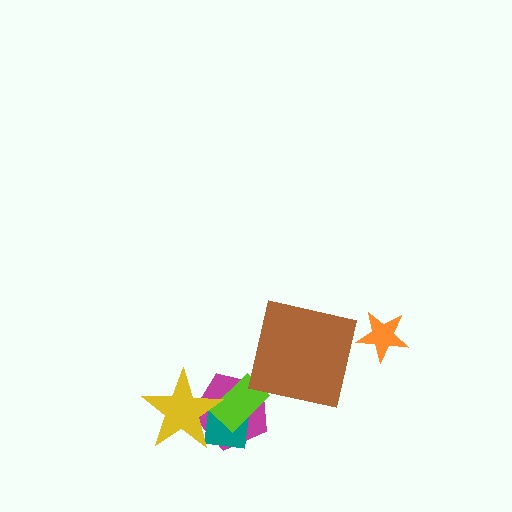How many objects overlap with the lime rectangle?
3 objects overlap with the lime rectangle.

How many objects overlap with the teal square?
3 objects overlap with the teal square.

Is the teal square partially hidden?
Yes, it is partially covered by another shape.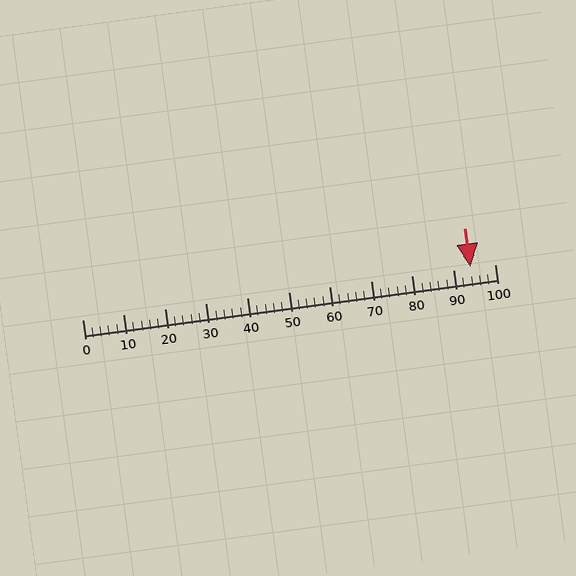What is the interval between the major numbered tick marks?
The major tick marks are spaced 10 units apart.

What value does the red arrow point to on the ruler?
The red arrow points to approximately 94.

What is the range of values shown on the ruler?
The ruler shows values from 0 to 100.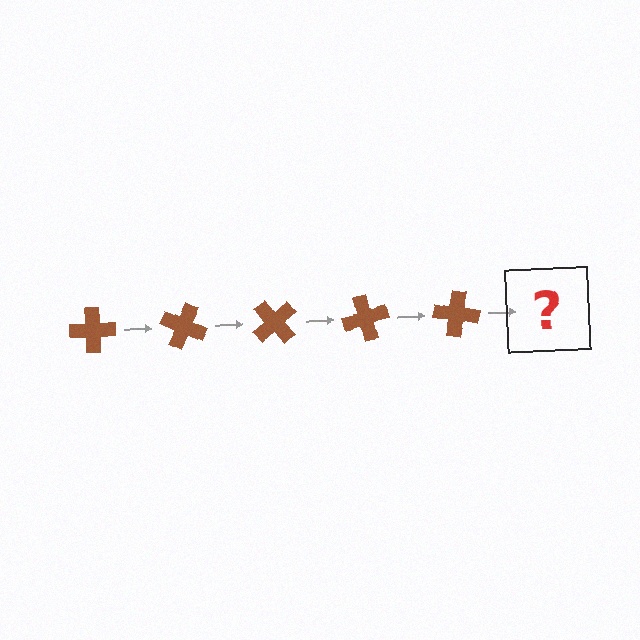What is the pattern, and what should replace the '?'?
The pattern is that the cross rotates 25 degrees each step. The '?' should be a brown cross rotated 125 degrees.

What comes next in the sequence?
The next element should be a brown cross rotated 125 degrees.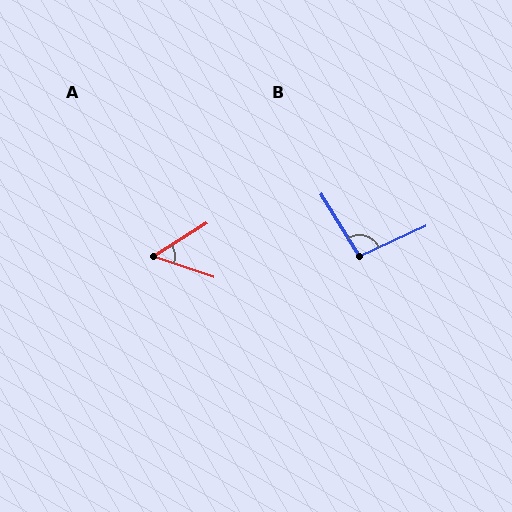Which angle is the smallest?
A, at approximately 50 degrees.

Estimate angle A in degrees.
Approximately 50 degrees.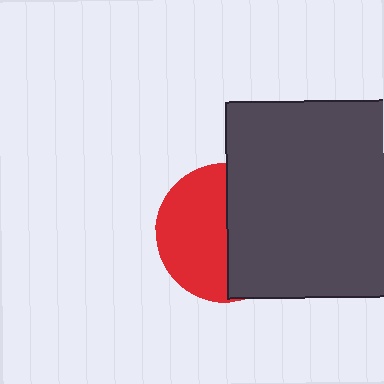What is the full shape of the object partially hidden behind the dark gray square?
The partially hidden object is a red circle.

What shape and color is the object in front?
The object in front is a dark gray square.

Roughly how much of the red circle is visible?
About half of it is visible (roughly 50%).